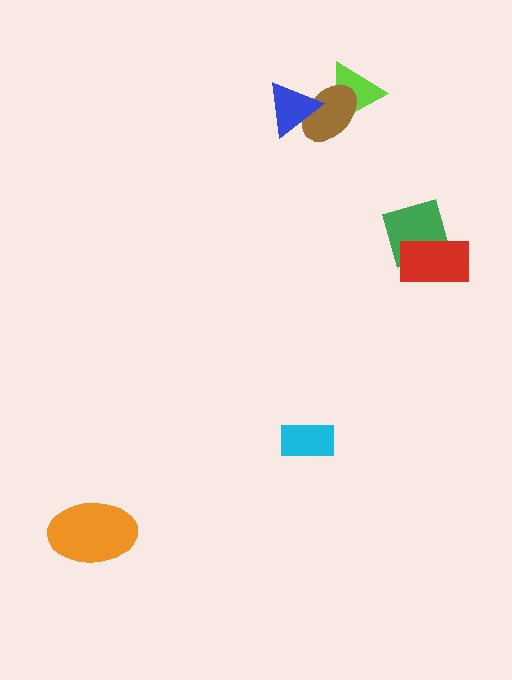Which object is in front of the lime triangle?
The brown ellipse is in front of the lime triangle.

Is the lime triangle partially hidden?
Yes, it is partially covered by another shape.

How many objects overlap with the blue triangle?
1 object overlaps with the blue triangle.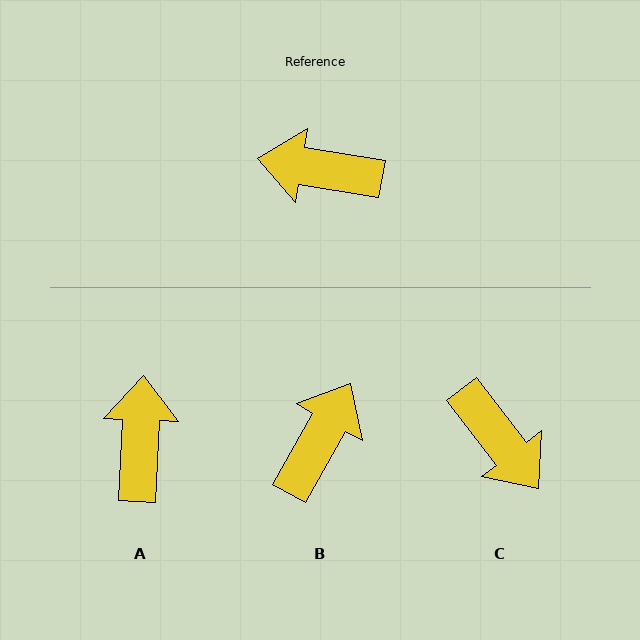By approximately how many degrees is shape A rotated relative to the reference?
Approximately 83 degrees clockwise.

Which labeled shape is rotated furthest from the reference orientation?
C, about 137 degrees away.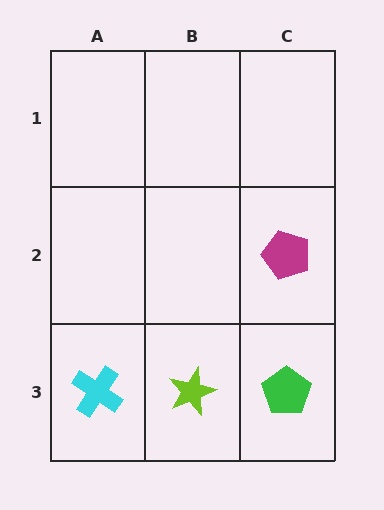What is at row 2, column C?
A magenta pentagon.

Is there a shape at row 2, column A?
No, that cell is empty.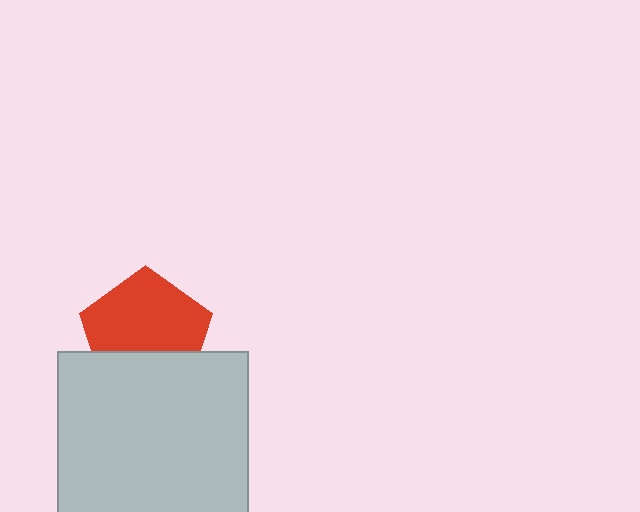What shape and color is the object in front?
The object in front is a light gray square.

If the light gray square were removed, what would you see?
You would see the complete red pentagon.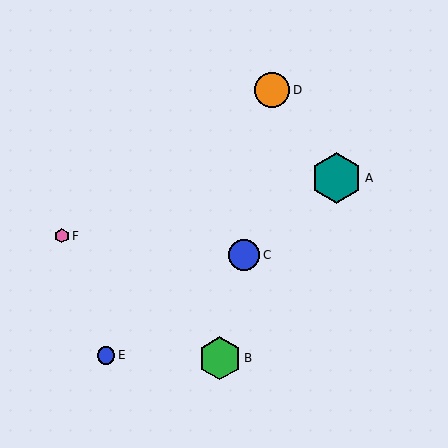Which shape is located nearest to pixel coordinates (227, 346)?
The green hexagon (labeled B) at (220, 358) is nearest to that location.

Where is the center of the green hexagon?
The center of the green hexagon is at (220, 358).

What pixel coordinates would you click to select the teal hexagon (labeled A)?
Click at (337, 178) to select the teal hexagon A.